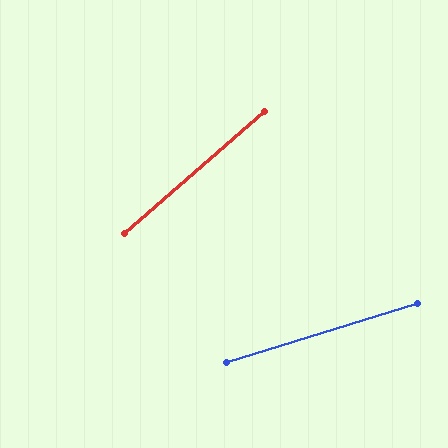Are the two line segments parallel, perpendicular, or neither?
Neither parallel nor perpendicular — they differ by about 24°.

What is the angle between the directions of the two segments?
Approximately 24 degrees.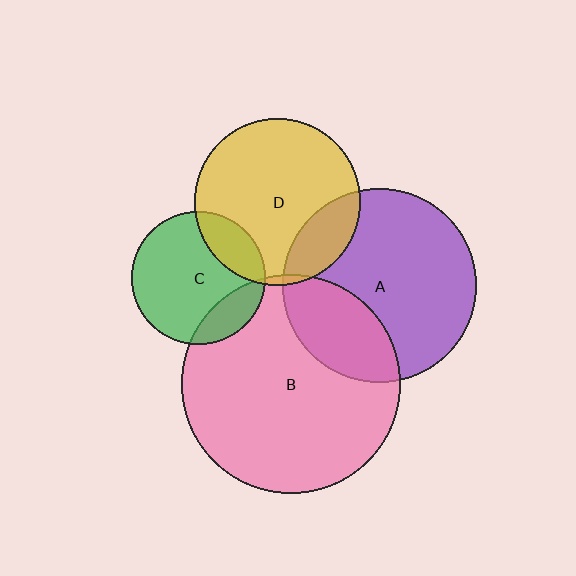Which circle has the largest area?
Circle B (pink).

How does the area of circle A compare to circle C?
Approximately 2.1 times.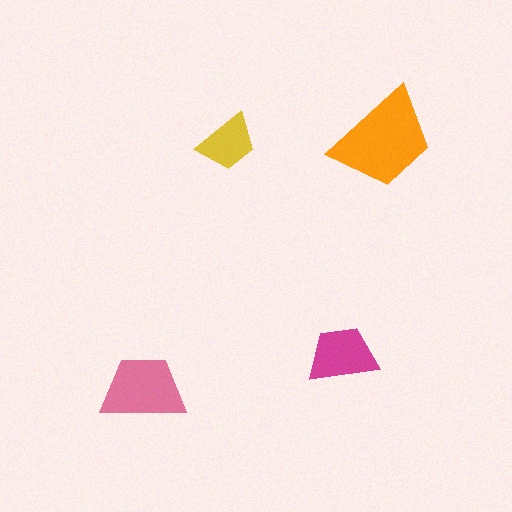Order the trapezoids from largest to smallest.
the orange one, the pink one, the magenta one, the yellow one.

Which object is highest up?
The orange trapezoid is topmost.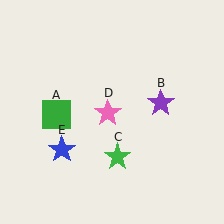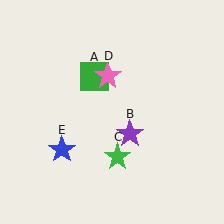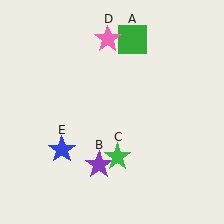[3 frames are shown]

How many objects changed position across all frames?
3 objects changed position: green square (object A), purple star (object B), pink star (object D).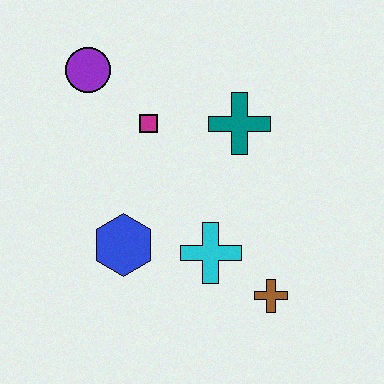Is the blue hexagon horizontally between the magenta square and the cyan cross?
No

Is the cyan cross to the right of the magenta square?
Yes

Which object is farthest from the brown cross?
The purple circle is farthest from the brown cross.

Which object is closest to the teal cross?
The magenta square is closest to the teal cross.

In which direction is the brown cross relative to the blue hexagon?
The brown cross is to the right of the blue hexagon.